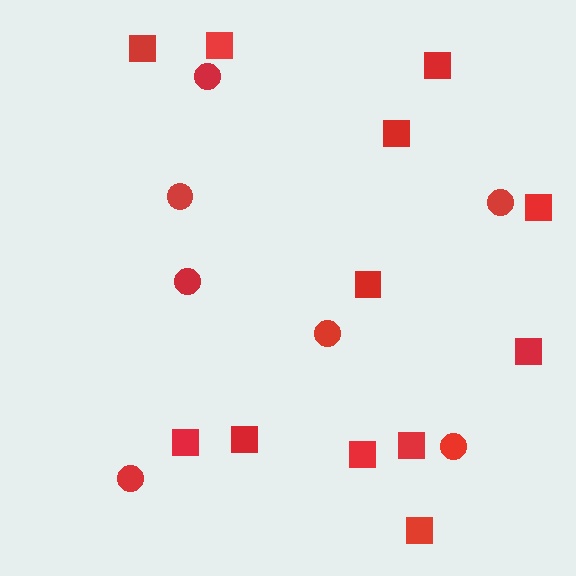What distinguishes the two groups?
There are 2 groups: one group of squares (12) and one group of circles (7).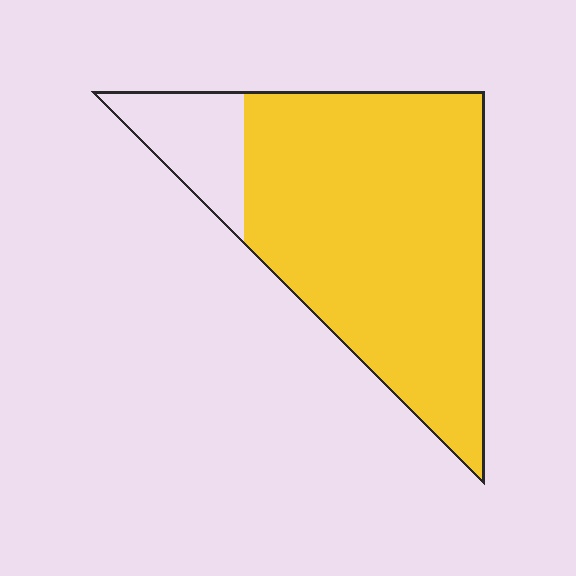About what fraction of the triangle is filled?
About five sixths (5/6).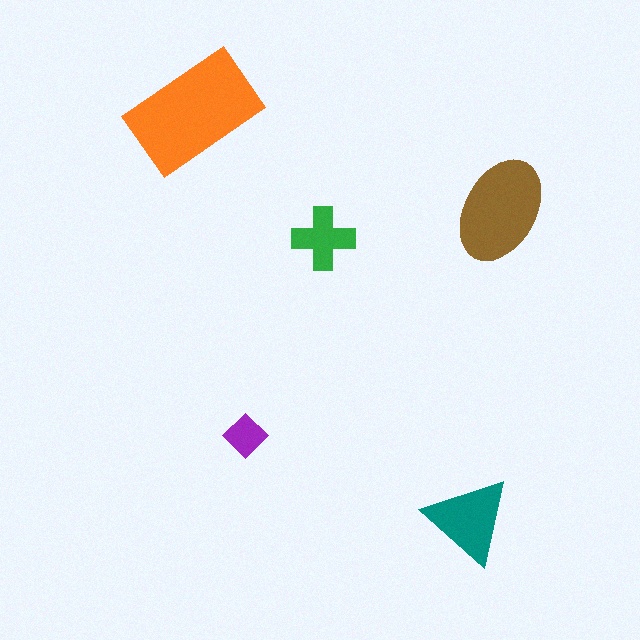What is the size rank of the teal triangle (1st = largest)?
3rd.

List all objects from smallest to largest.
The purple diamond, the green cross, the teal triangle, the brown ellipse, the orange rectangle.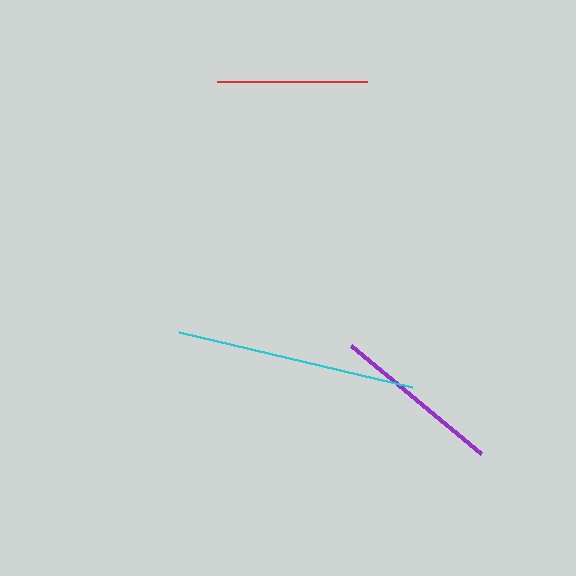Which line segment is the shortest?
The red line is the shortest at approximately 150 pixels.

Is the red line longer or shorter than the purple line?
The purple line is longer than the red line.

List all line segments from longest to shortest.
From longest to shortest: cyan, purple, red.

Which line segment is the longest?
The cyan line is the longest at approximately 239 pixels.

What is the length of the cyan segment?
The cyan segment is approximately 239 pixels long.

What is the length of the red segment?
The red segment is approximately 150 pixels long.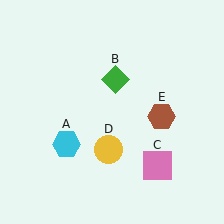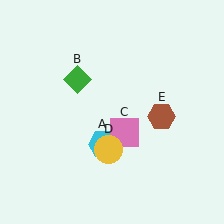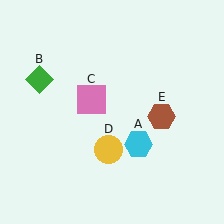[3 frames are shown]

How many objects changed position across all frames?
3 objects changed position: cyan hexagon (object A), green diamond (object B), pink square (object C).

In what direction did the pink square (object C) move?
The pink square (object C) moved up and to the left.